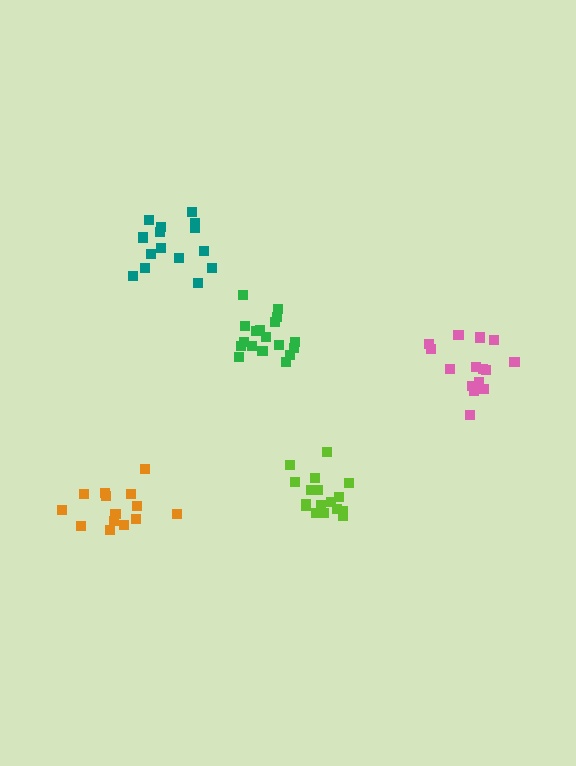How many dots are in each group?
Group 1: 15 dots, Group 2: 14 dots, Group 3: 18 dots, Group 4: 17 dots, Group 5: 15 dots (79 total).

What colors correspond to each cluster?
The clusters are colored: pink, orange, green, lime, teal.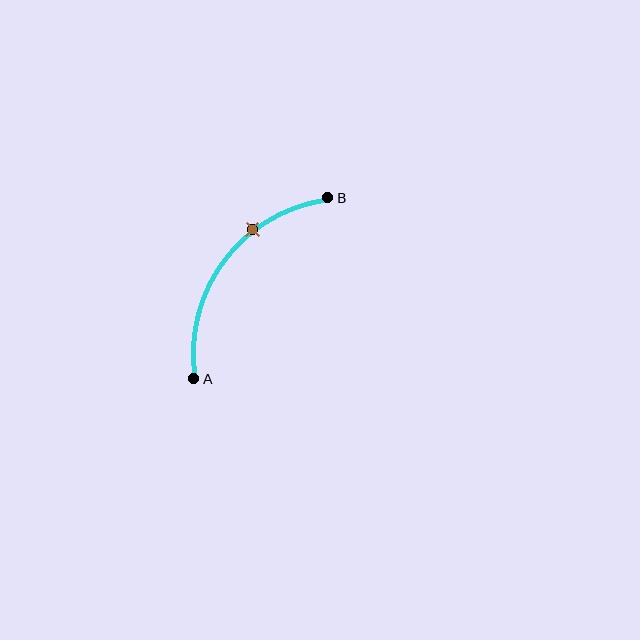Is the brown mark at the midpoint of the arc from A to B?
No. The brown mark lies on the arc but is closer to endpoint B. The arc midpoint would be at the point on the curve equidistant along the arc from both A and B.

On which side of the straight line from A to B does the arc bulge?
The arc bulges above and to the left of the straight line connecting A and B.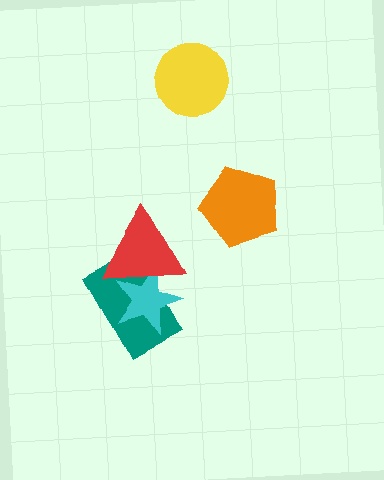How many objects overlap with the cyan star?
2 objects overlap with the cyan star.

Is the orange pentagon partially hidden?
No, no other shape covers it.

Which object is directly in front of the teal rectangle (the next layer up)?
The cyan star is directly in front of the teal rectangle.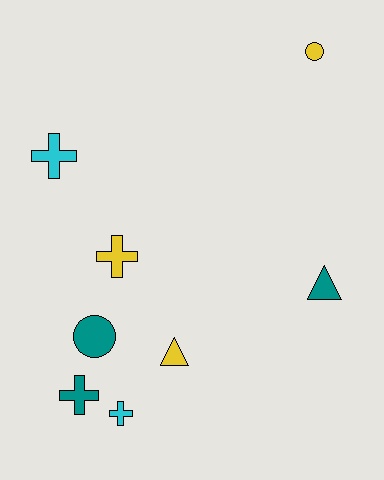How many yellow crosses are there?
There is 1 yellow cross.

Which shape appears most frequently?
Cross, with 4 objects.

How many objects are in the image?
There are 8 objects.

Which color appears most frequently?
Teal, with 3 objects.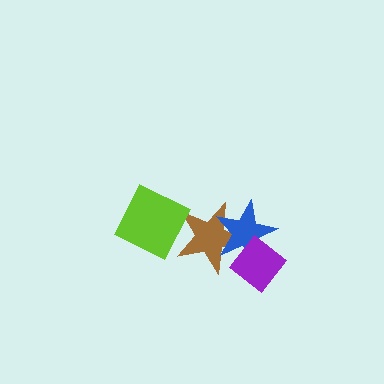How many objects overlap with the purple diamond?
2 objects overlap with the purple diamond.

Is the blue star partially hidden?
Yes, it is partially covered by another shape.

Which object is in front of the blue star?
The purple diamond is in front of the blue star.